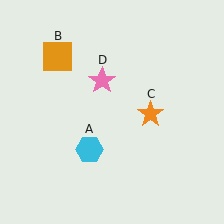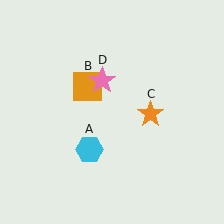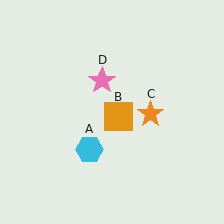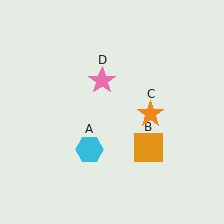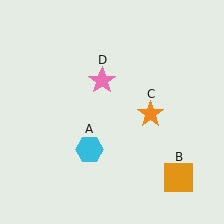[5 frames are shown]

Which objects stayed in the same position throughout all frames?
Cyan hexagon (object A) and orange star (object C) and pink star (object D) remained stationary.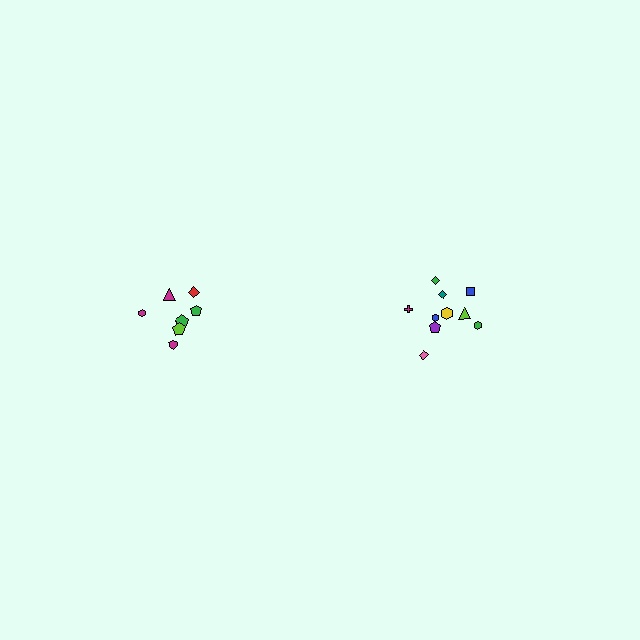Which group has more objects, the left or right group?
The right group.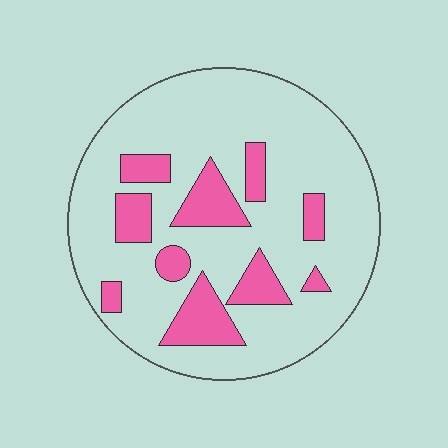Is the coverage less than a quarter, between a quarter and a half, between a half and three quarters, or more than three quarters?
Less than a quarter.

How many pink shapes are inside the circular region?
10.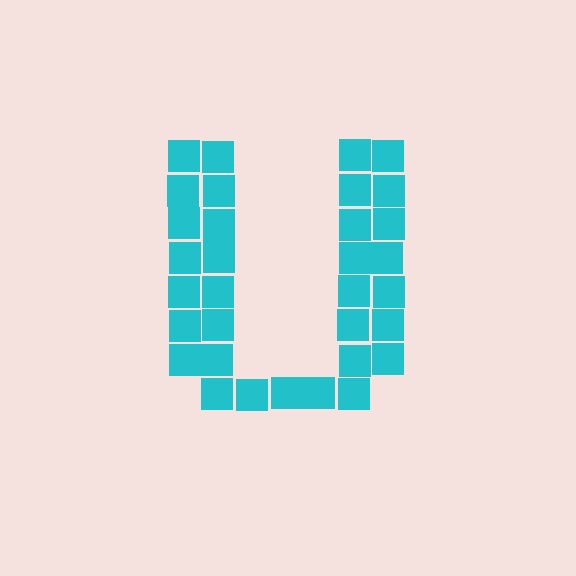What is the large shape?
The large shape is the letter U.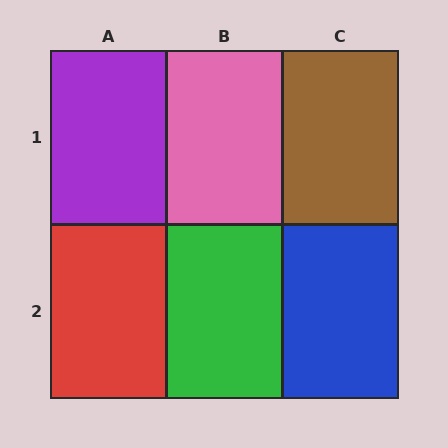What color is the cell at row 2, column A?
Red.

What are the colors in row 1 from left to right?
Purple, pink, brown.